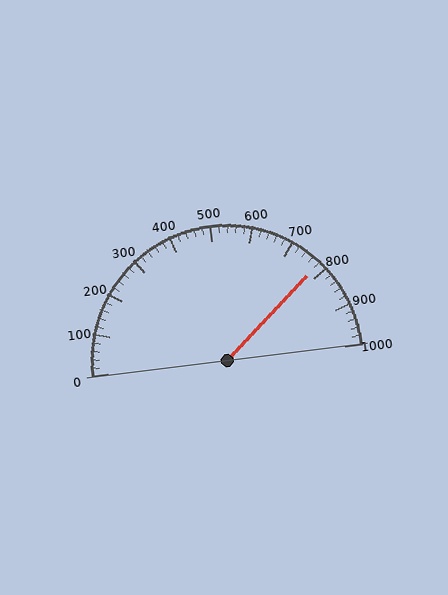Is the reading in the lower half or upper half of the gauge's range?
The reading is in the upper half of the range (0 to 1000).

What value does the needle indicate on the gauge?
The needle indicates approximately 780.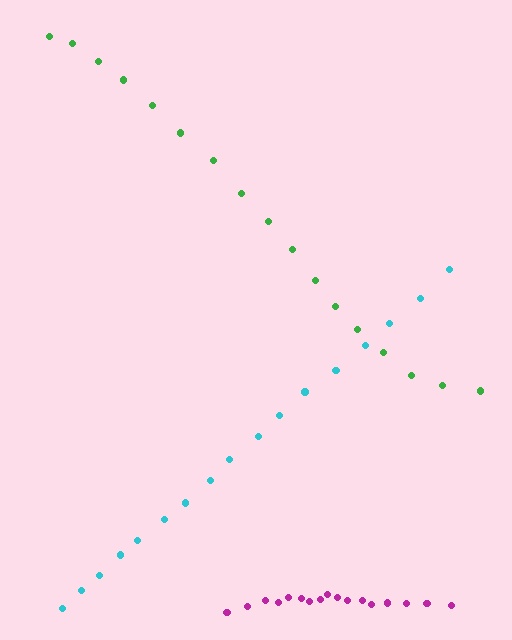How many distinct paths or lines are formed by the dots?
There are 3 distinct paths.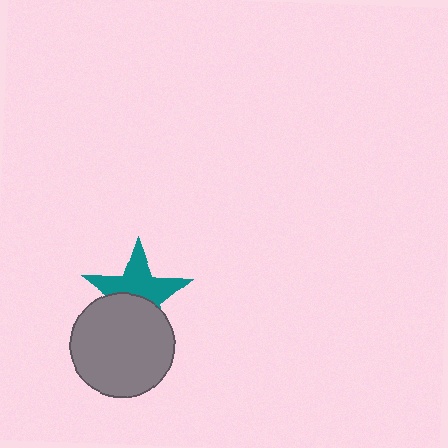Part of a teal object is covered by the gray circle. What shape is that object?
It is a star.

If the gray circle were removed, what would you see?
You would see the complete teal star.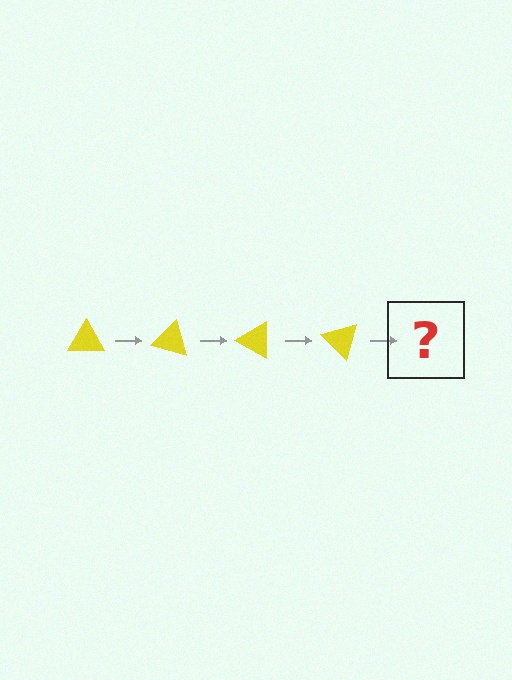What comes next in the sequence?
The next element should be a yellow triangle rotated 60 degrees.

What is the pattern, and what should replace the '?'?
The pattern is that the triangle rotates 15 degrees each step. The '?' should be a yellow triangle rotated 60 degrees.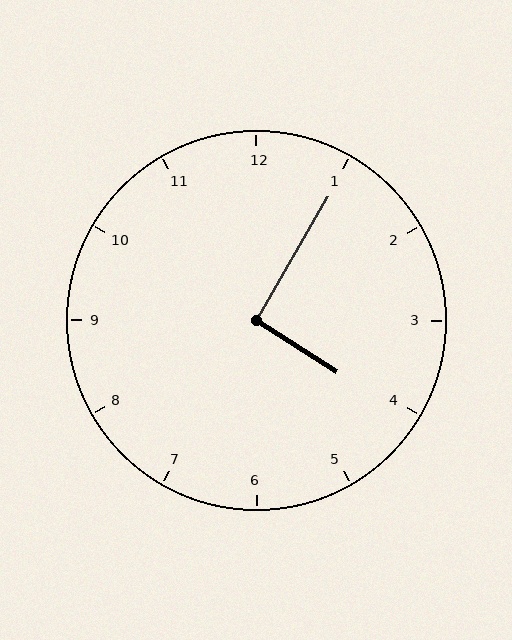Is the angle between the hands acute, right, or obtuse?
It is right.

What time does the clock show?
4:05.